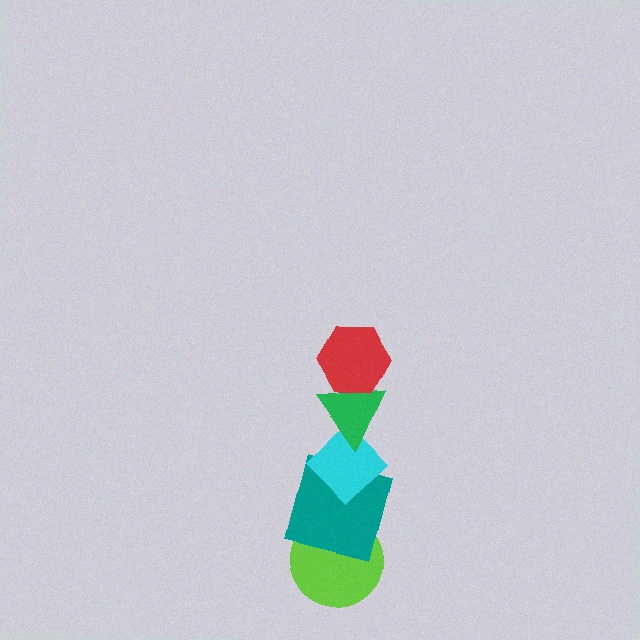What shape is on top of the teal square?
The cyan diamond is on top of the teal square.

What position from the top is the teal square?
The teal square is 4th from the top.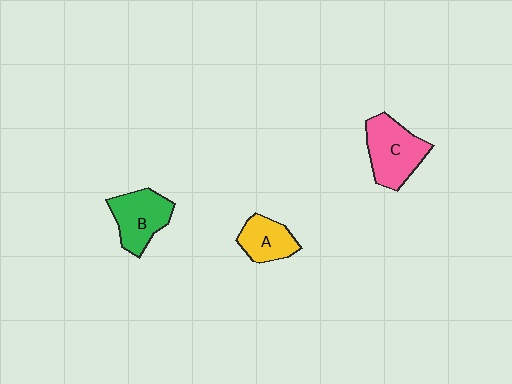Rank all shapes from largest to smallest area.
From largest to smallest: C (pink), B (green), A (yellow).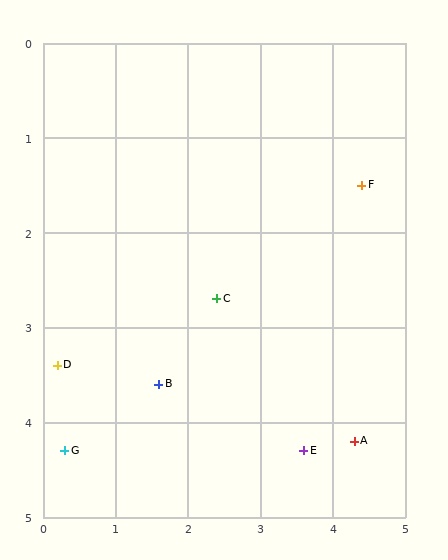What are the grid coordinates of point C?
Point C is at approximately (2.4, 2.7).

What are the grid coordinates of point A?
Point A is at approximately (4.3, 4.2).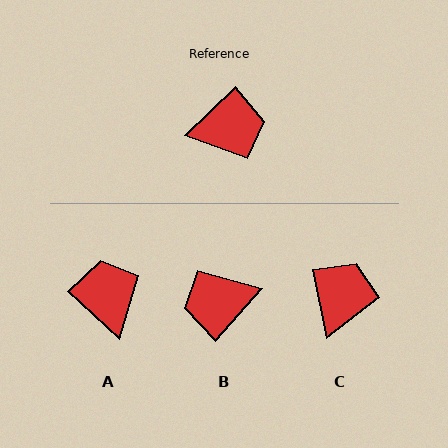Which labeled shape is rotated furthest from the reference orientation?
B, about 176 degrees away.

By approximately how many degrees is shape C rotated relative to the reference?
Approximately 58 degrees counter-clockwise.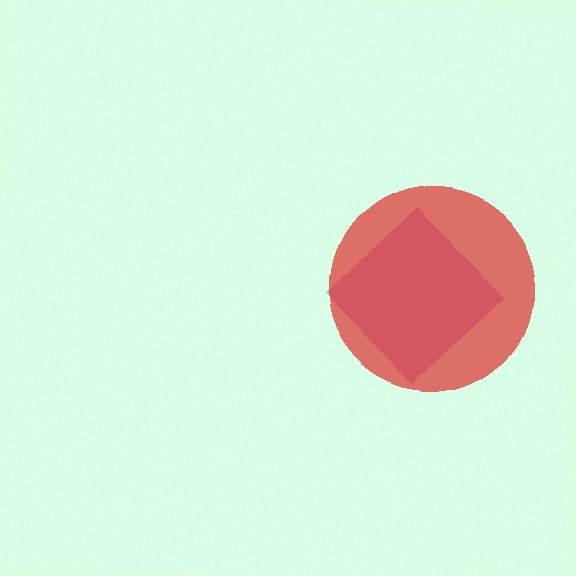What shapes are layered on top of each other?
The layered shapes are: a purple diamond, a red circle.